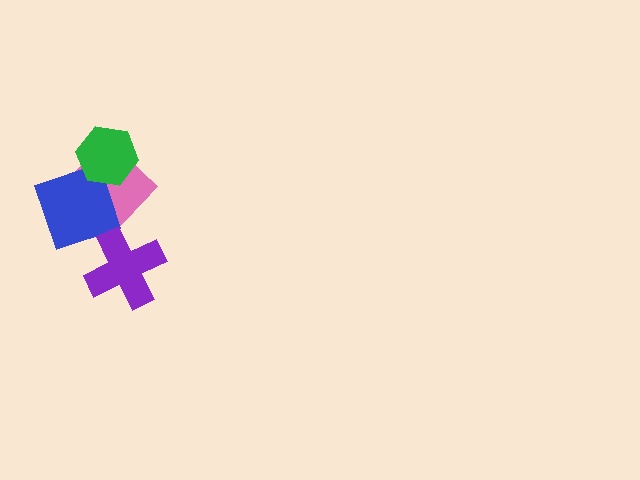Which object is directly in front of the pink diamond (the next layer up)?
The blue square is directly in front of the pink diamond.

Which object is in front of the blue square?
The green hexagon is in front of the blue square.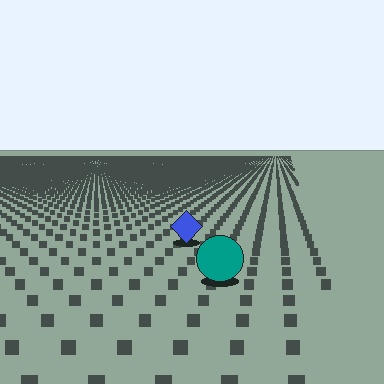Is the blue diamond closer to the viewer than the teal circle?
No. The teal circle is closer — you can tell from the texture gradient: the ground texture is coarser near it.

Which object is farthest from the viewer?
The blue diamond is farthest from the viewer. It appears smaller and the ground texture around it is denser.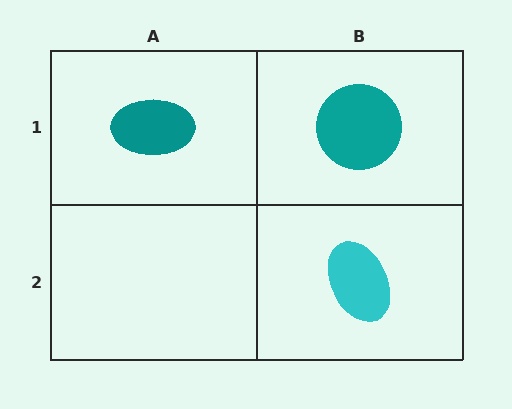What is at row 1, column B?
A teal circle.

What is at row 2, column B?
A cyan ellipse.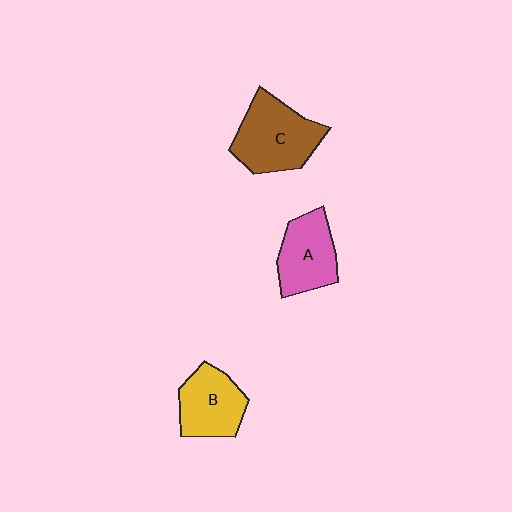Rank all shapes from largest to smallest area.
From largest to smallest: C (brown), A (pink), B (yellow).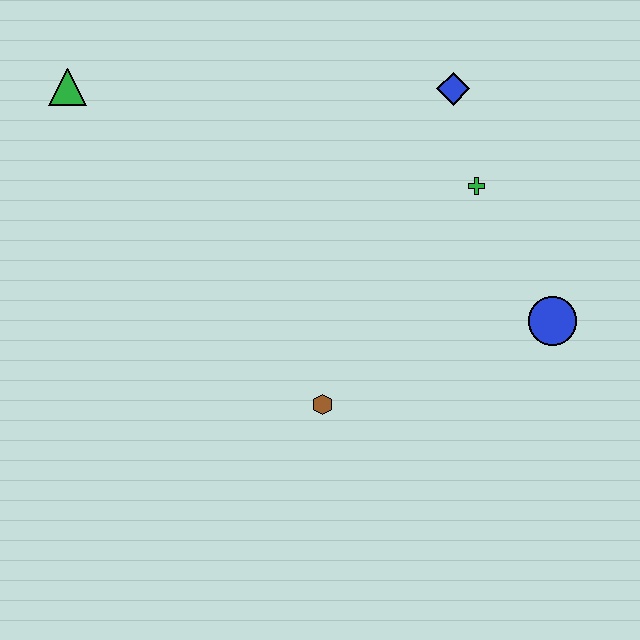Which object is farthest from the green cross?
The green triangle is farthest from the green cross.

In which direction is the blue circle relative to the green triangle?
The blue circle is to the right of the green triangle.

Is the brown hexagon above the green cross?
No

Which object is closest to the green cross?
The blue diamond is closest to the green cross.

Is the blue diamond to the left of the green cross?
Yes